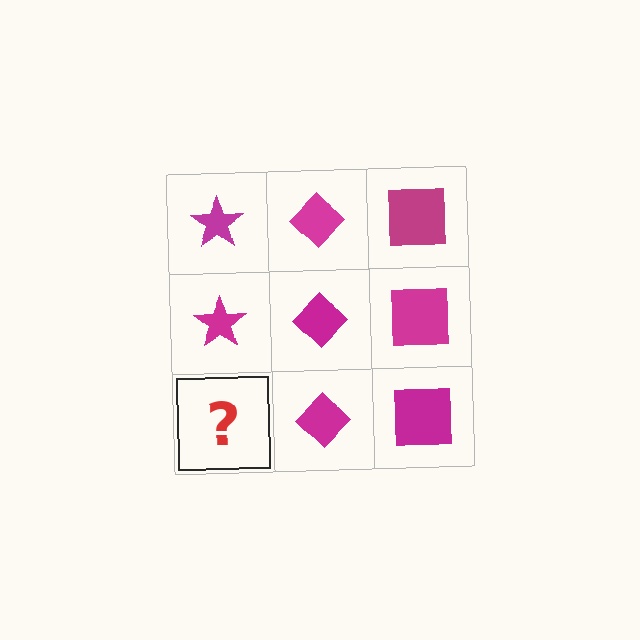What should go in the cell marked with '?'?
The missing cell should contain a magenta star.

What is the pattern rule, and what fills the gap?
The rule is that each column has a consistent shape. The gap should be filled with a magenta star.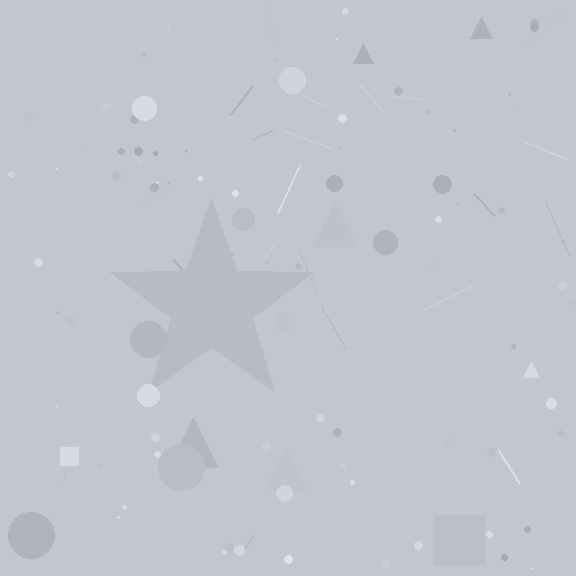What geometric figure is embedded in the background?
A star is embedded in the background.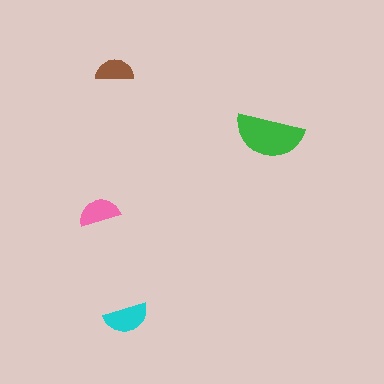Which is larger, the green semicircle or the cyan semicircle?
The green one.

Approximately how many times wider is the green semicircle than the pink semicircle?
About 1.5 times wider.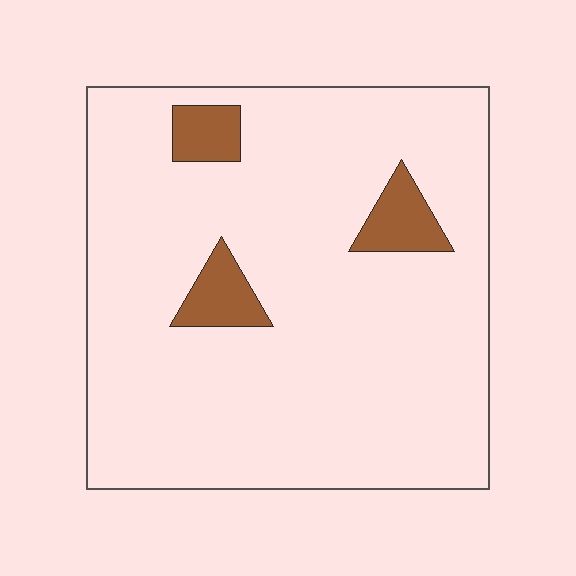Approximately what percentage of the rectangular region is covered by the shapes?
Approximately 10%.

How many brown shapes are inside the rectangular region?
3.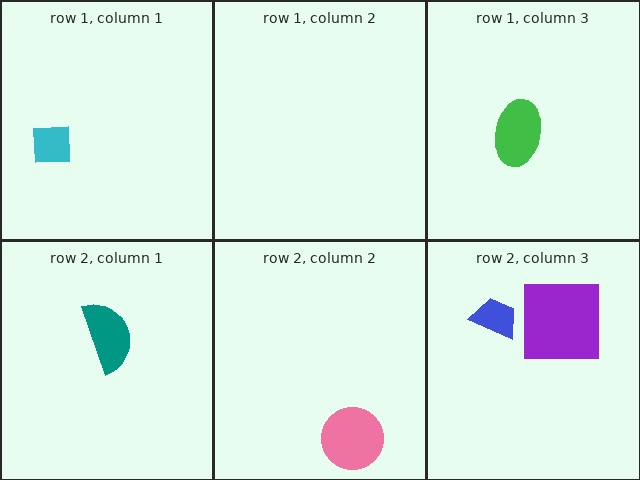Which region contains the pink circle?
The row 2, column 2 region.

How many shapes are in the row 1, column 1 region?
1.